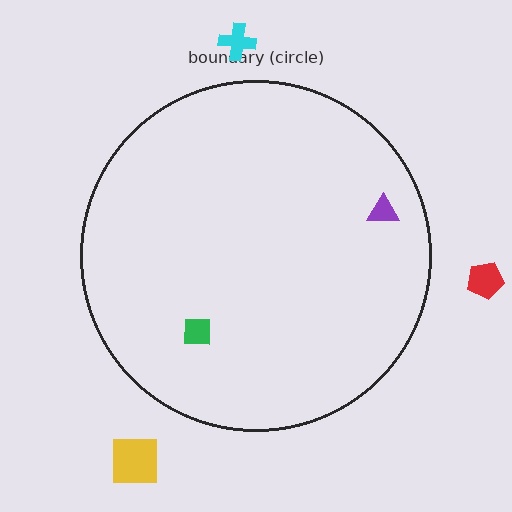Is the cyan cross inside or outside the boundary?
Outside.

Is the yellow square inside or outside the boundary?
Outside.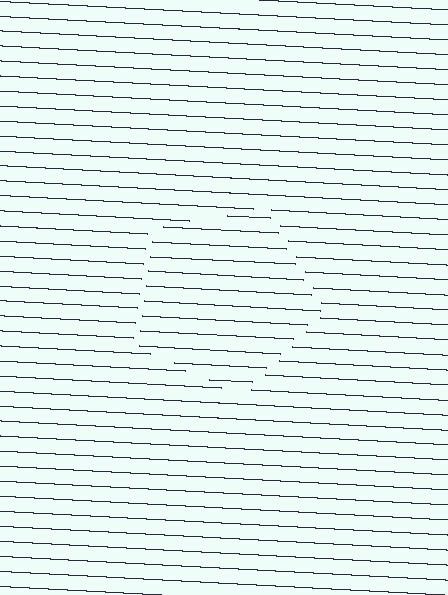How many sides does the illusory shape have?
5 sides — the line-ends trace a pentagon.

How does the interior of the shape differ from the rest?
The interior of the shape contains the same grating, shifted by half a period — the contour is defined by the phase discontinuity where line-ends from the inner and outer gratings abut.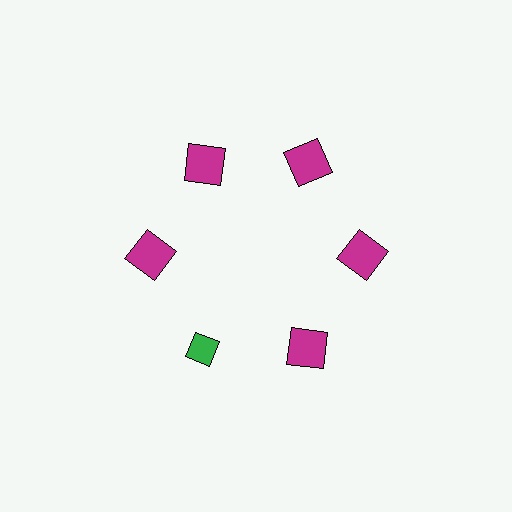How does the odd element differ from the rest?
It differs in both color (green instead of magenta) and shape (diamond instead of square).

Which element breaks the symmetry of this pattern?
The green diamond at roughly the 7 o'clock position breaks the symmetry. All other shapes are magenta squares.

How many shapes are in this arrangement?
There are 6 shapes arranged in a ring pattern.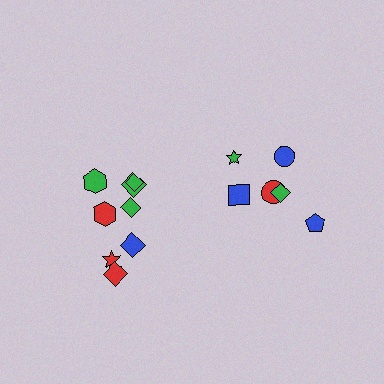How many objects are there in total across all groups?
There are 14 objects.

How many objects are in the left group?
There are 8 objects.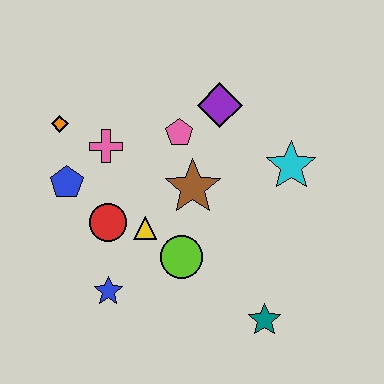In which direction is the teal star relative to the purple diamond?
The teal star is below the purple diamond.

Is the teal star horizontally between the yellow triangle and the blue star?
No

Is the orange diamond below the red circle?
No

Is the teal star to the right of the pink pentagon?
Yes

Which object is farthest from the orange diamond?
The teal star is farthest from the orange diamond.